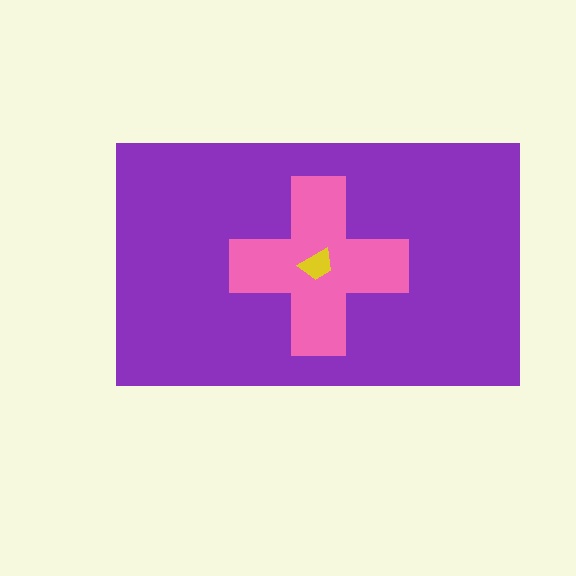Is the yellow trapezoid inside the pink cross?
Yes.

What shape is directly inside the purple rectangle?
The pink cross.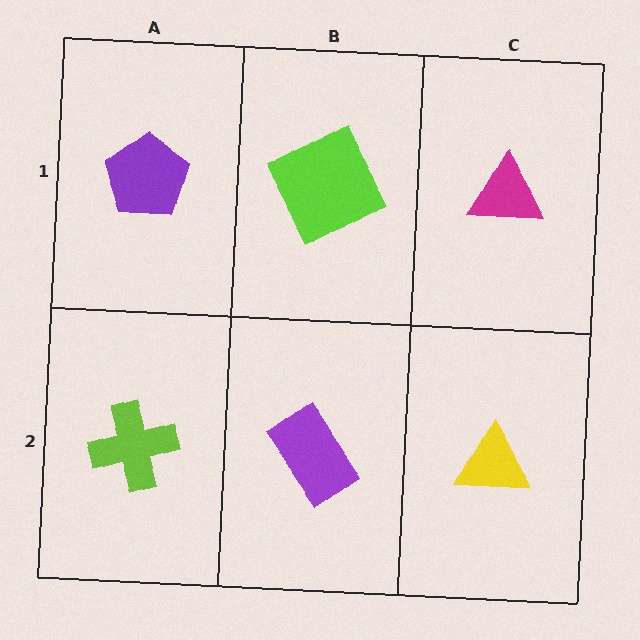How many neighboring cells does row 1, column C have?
2.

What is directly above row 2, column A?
A purple pentagon.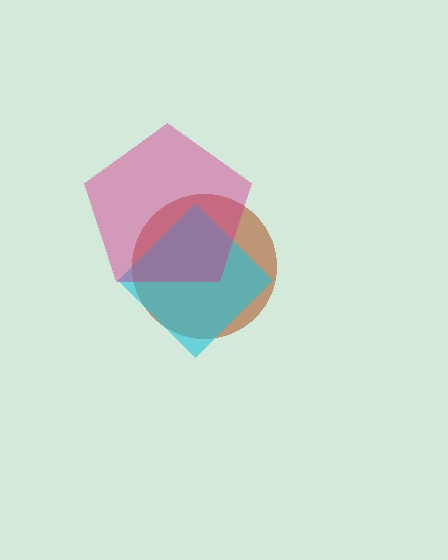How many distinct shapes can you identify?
There are 3 distinct shapes: a brown circle, a cyan diamond, a magenta pentagon.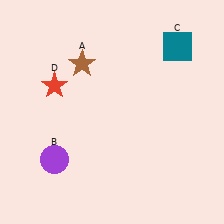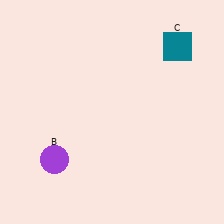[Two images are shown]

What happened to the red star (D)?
The red star (D) was removed in Image 2. It was in the top-left area of Image 1.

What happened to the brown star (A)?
The brown star (A) was removed in Image 2. It was in the top-left area of Image 1.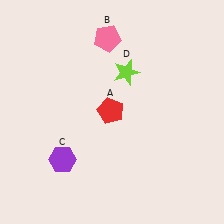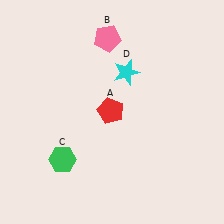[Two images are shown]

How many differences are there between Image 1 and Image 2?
There are 2 differences between the two images.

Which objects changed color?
C changed from purple to green. D changed from lime to cyan.